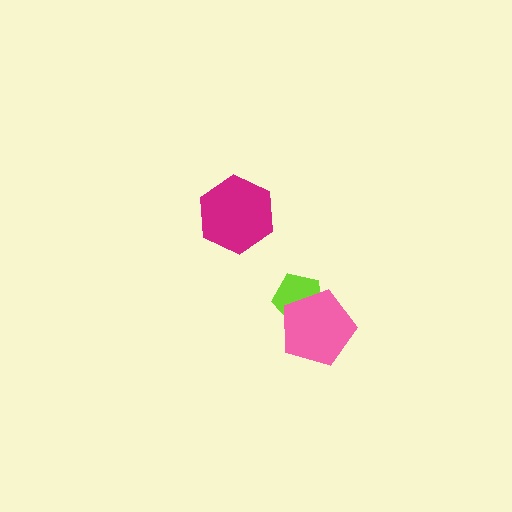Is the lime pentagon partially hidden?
Yes, it is partially covered by another shape.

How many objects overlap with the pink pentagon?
1 object overlaps with the pink pentagon.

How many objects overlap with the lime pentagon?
1 object overlaps with the lime pentagon.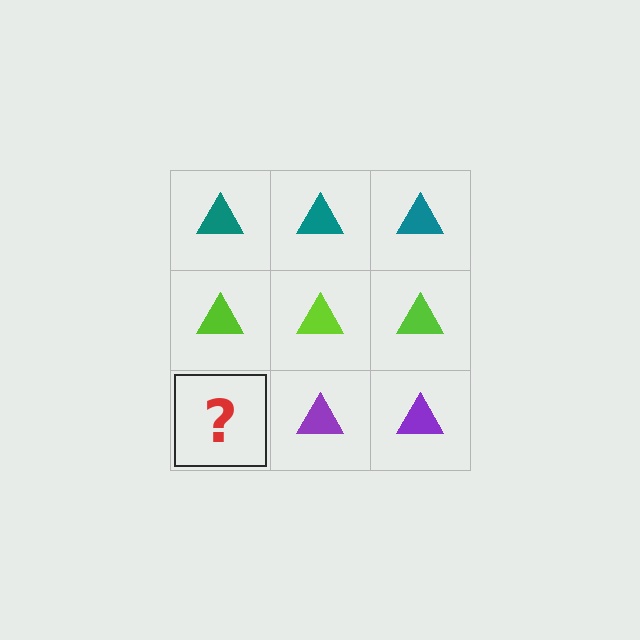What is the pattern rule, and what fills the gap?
The rule is that each row has a consistent color. The gap should be filled with a purple triangle.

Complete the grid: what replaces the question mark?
The question mark should be replaced with a purple triangle.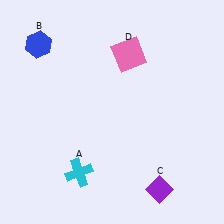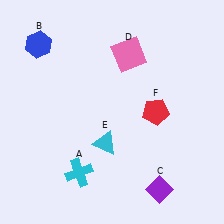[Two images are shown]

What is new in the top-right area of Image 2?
A red pentagon (F) was added in the top-right area of Image 2.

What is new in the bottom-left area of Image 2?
A cyan triangle (E) was added in the bottom-left area of Image 2.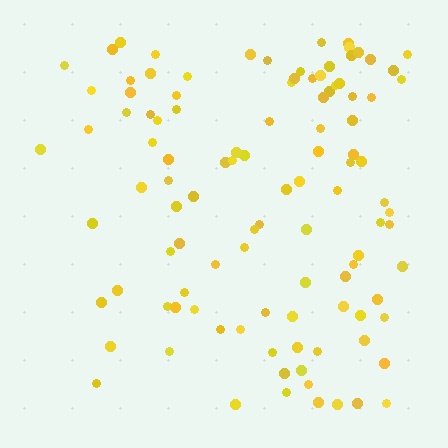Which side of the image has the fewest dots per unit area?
The left.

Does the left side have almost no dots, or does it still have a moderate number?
Still a moderate number, just noticeably fewer than the right.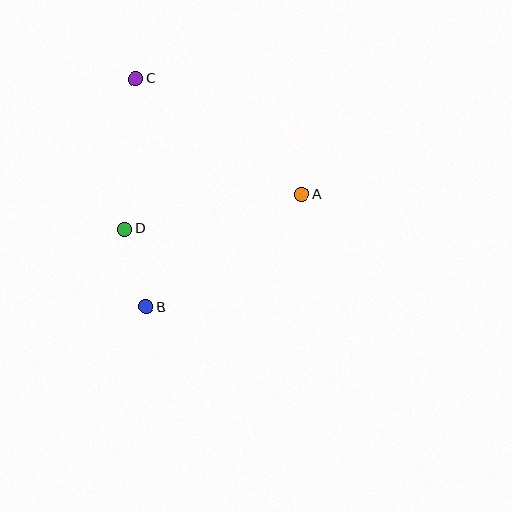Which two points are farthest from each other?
Points B and C are farthest from each other.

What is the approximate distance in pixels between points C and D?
The distance between C and D is approximately 151 pixels.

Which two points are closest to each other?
Points B and D are closest to each other.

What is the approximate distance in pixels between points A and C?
The distance between A and C is approximately 203 pixels.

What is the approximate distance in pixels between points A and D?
The distance between A and D is approximately 181 pixels.